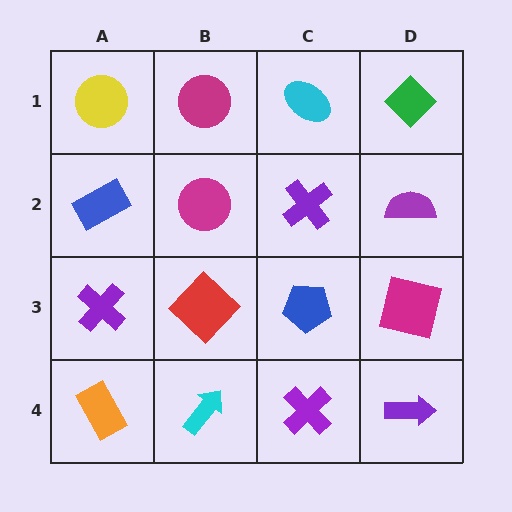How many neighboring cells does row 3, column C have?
4.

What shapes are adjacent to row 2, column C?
A cyan ellipse (row 1, column C), a blue pentagon (row 3, column C), a magenta circle (row 2, column B), a purple semicircle (row 2, column D).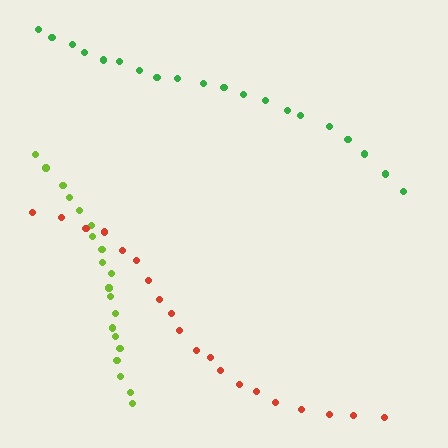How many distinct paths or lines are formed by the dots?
There are 3 distinct paths.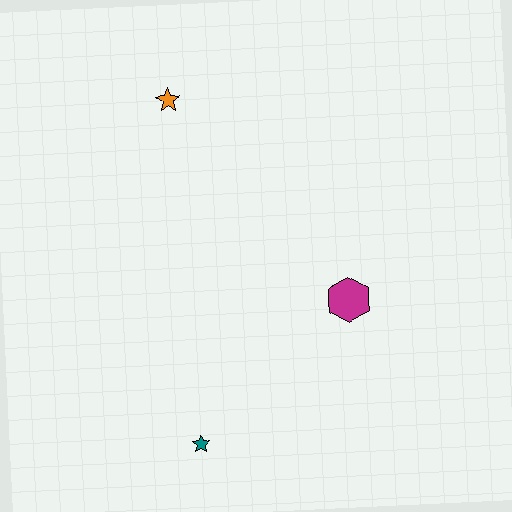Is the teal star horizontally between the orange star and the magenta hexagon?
Yes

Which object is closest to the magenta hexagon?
The teal star is closest to the magenta hexagon.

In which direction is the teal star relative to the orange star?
The teal star is below the orange star.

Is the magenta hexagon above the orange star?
No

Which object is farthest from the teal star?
The orange star is farthest from the teal star.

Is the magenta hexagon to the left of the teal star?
No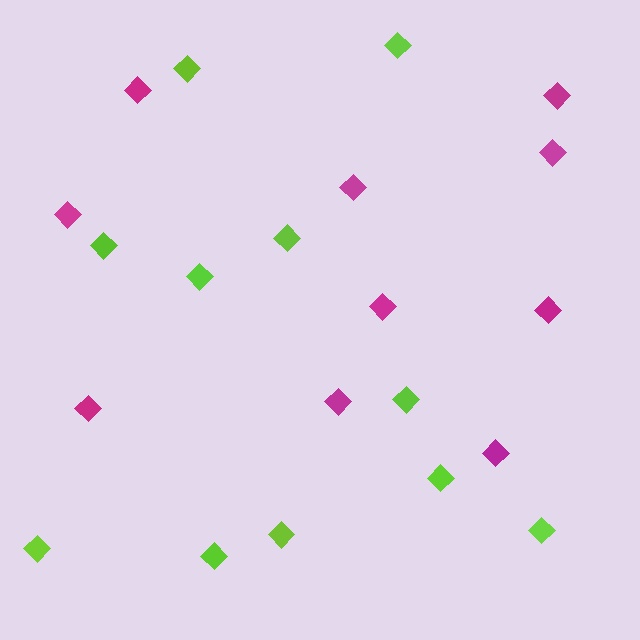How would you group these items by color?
There are 2 groups: one group of magenta diamonds (10) and one group of lime diamonds (11).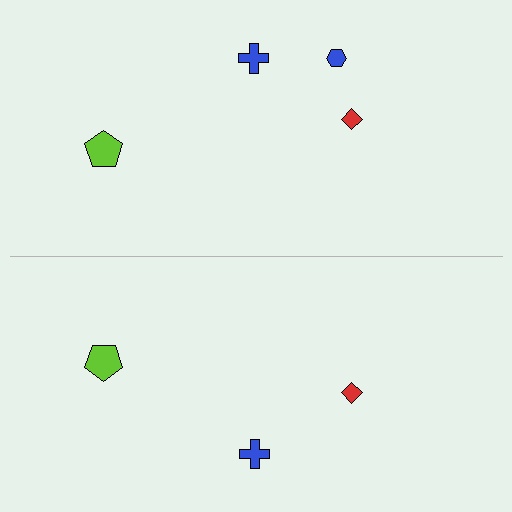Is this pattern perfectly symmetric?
No, the pattern is not perfectly symmetric. A blue hexagon is missing from the bottom side.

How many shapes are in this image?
There are 7 shapes in this image.